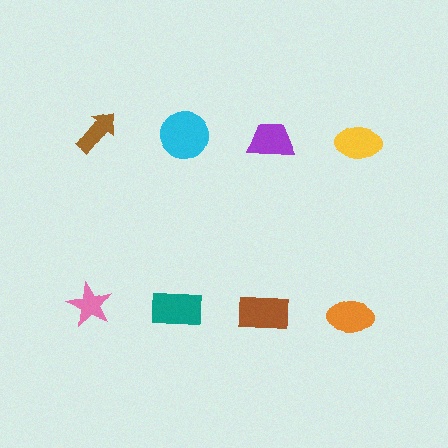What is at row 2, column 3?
A brown rectangle.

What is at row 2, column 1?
A pink star.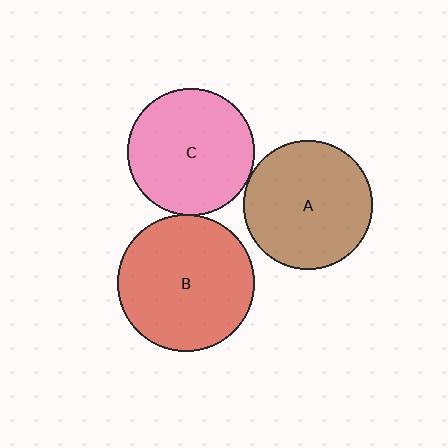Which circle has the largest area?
Circle B (red).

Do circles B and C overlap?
Yes.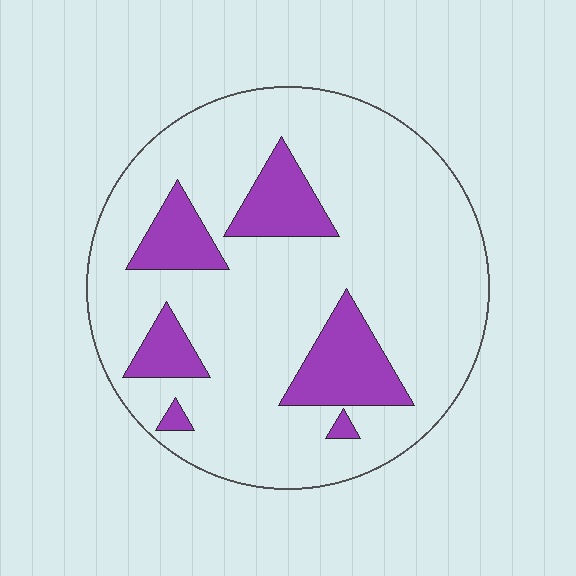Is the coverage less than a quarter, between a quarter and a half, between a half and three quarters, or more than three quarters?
Less than a quarter.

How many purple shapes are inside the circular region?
6.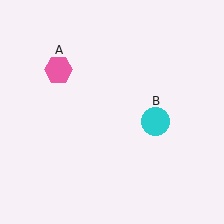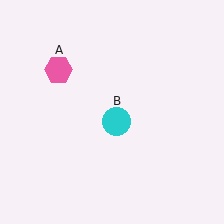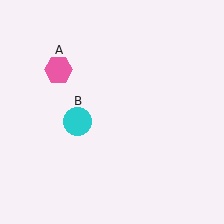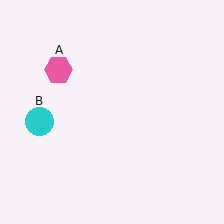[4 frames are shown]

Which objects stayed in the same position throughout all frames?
Pink hexagon (object A) remained stationary.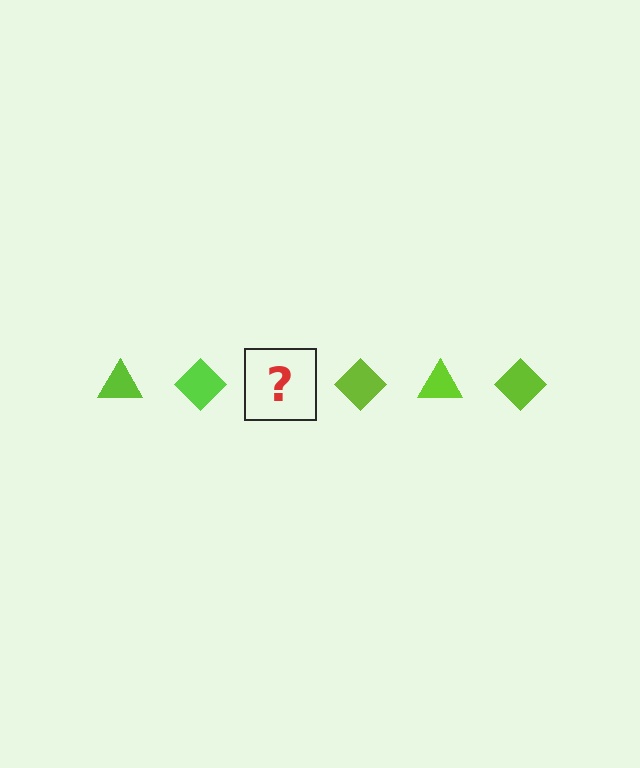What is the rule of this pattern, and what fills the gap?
The rule is that the pattern cycles through triangle, diamond shapes in lime. The gap should be filled with a lime triangle.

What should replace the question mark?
The question mark should be replaced with a lime triangle.